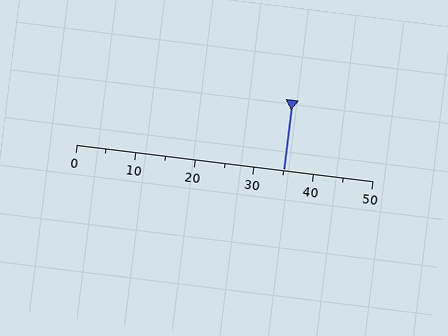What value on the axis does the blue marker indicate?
The marker indicates approximately 35.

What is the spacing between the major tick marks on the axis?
The major ticks are spaced 10 apart.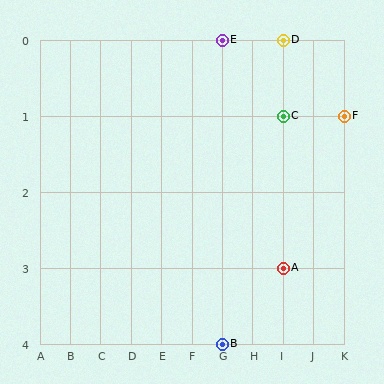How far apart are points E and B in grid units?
Points E and B are 4 rows apart.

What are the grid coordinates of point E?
Point E is at grid coordinates (G, 0).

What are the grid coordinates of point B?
Point B is at grid coordinates (G, 4).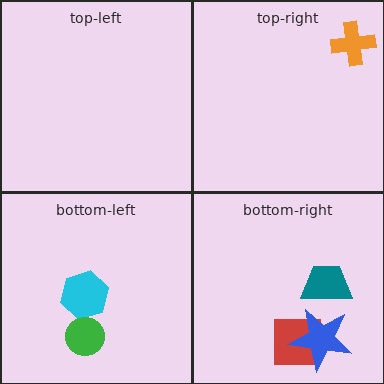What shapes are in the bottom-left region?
The cyan hexagon, the green circle.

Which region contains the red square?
The bottom-right region.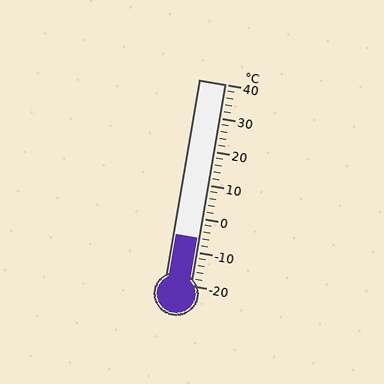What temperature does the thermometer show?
The thermometer shows approximately -6°C.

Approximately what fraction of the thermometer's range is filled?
The thermometer is filled to approximately 25% of its range.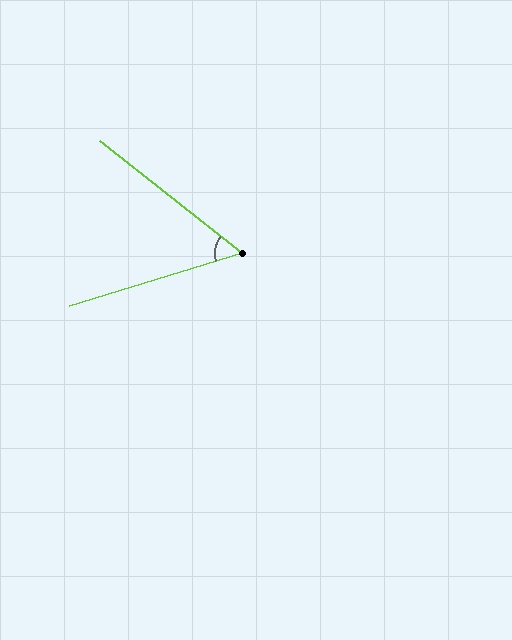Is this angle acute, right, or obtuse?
It is acute.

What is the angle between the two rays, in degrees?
Approximately 55 degrees.